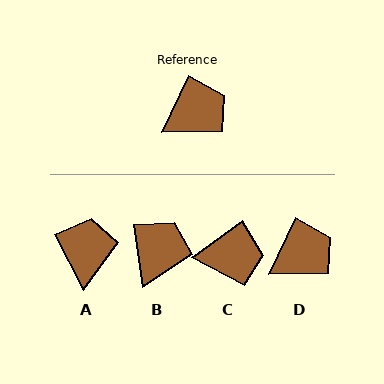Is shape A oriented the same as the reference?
No, it is off by about 53 degrees.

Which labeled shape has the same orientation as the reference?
D.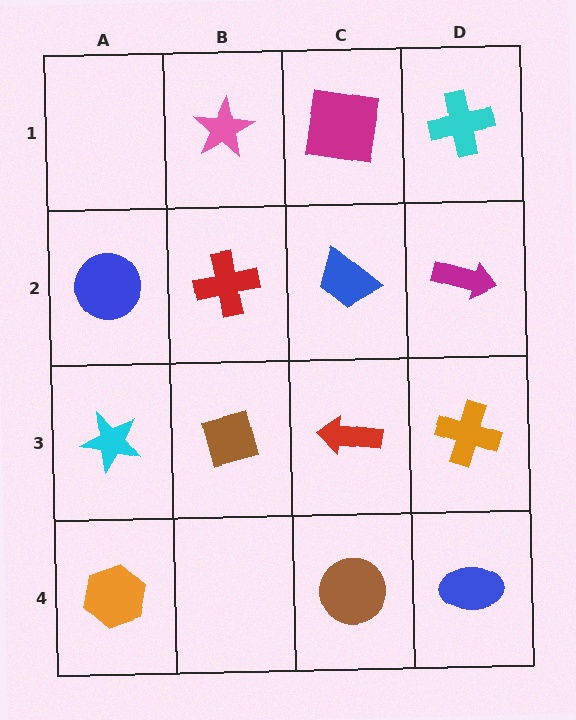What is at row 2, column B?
A red cross.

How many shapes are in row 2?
4 shapes.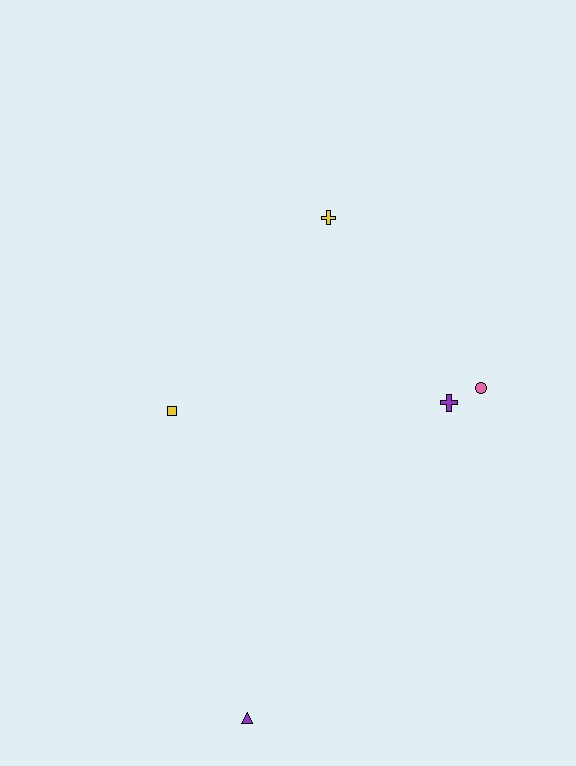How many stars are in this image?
There are no stars.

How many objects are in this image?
There are 5 objects.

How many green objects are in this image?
There are no green objects.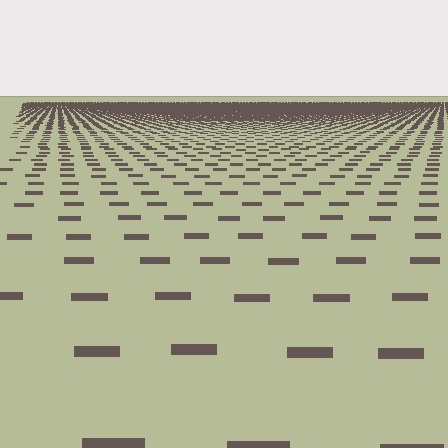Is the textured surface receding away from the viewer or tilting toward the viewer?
The surface is receding away from the viewer. Texture elements get smaller and denser toward the top.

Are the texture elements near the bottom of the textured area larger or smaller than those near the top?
Larger. Near the bottom, elements are closer to the viewer and appear at a bigger on-screen size.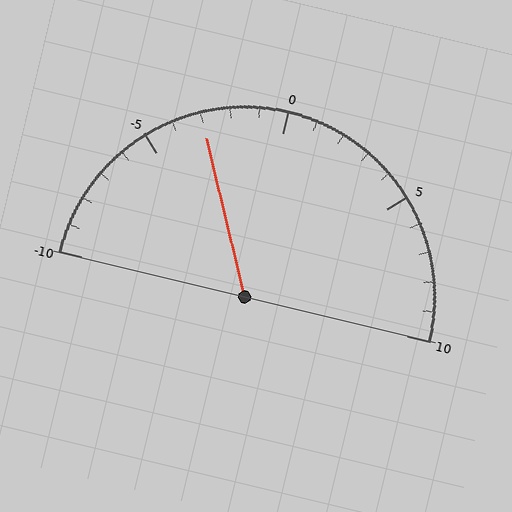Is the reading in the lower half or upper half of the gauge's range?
The reading is in the lower half of the range (-10 to 10).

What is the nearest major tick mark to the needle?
The nearest major tick mark is -5.